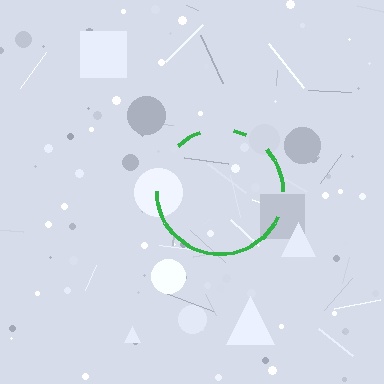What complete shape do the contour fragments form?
The contour fragments form a circle.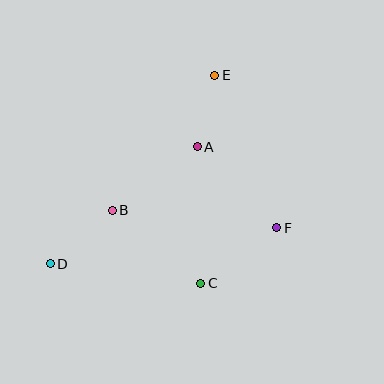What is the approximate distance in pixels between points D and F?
The distance between D and F is approximately 229 pixels.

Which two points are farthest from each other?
Points D and E are farthest from each other.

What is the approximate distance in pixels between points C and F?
The distance between C and F is approximately 94 pixels.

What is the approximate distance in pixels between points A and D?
The distance between A and D is approximately 188 pixels.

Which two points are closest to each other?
Points A and E are closest to each other.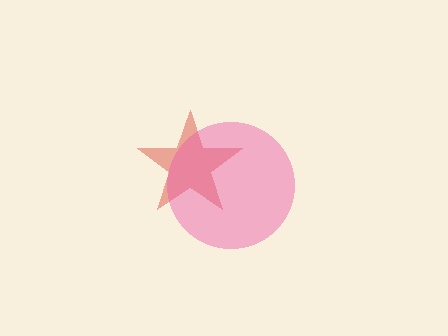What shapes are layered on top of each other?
The layered shapes are: a red star, a pink circle.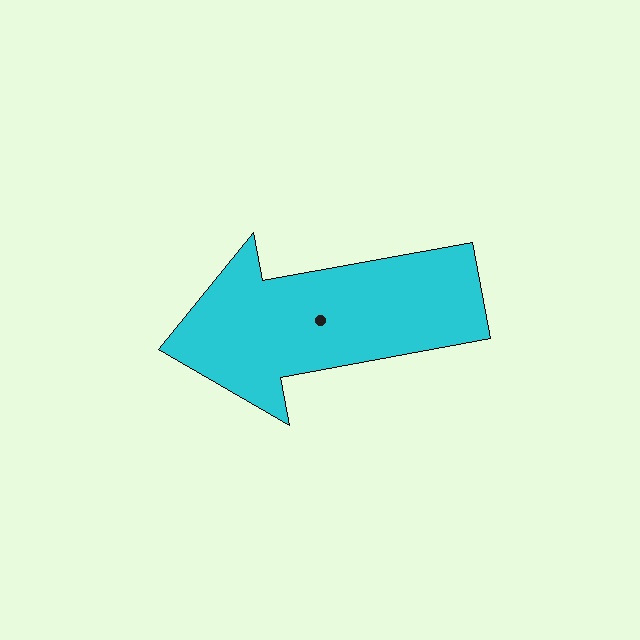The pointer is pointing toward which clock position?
Roughly 9 o'clock.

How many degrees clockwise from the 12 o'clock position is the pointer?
Approximately 260 degrees.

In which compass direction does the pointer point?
West.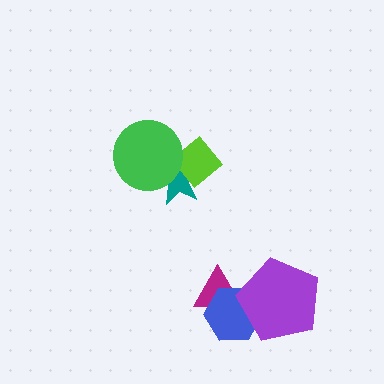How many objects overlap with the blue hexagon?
2 objects overlap with the blue hexagon.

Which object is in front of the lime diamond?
The green circle is in front of the lime diamond.